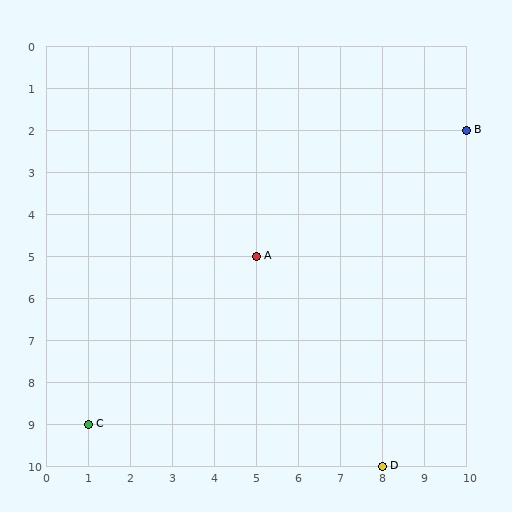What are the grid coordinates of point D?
Point D is at grid coordinates (8, 10).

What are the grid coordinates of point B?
Point B is at grid coordinates (10, 2).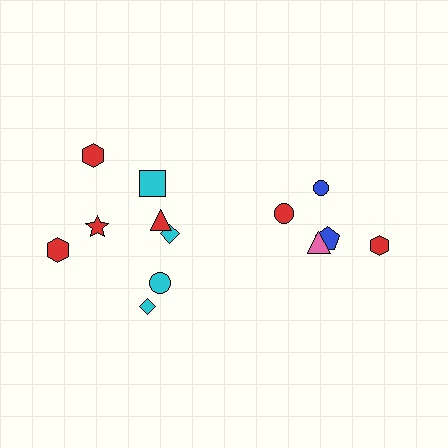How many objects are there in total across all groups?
There are 13 objects.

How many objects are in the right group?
There are 5 objects.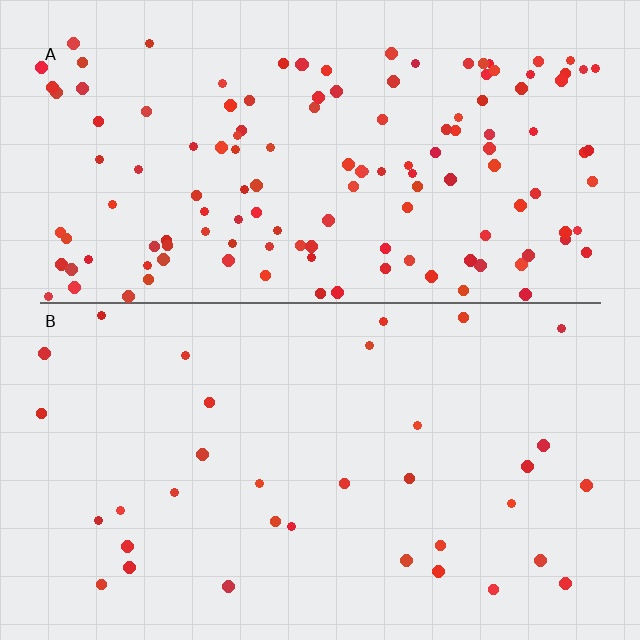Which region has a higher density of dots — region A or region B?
A (the top).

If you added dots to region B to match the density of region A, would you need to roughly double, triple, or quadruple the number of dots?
Approximately quadruple.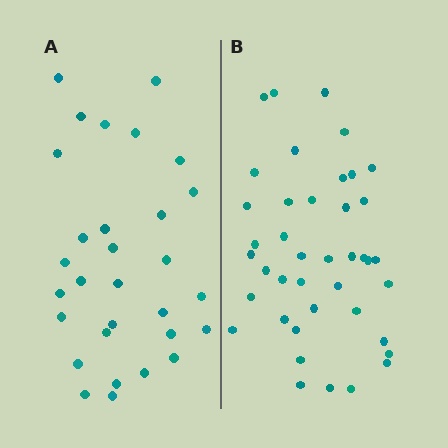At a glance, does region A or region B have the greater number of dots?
Region B (the right region) has more dots.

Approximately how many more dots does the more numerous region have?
Region B has roughly 12 or so more dots than region A.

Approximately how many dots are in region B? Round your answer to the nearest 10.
About 40 dots. (The exact count is 41, which rounds to 40.)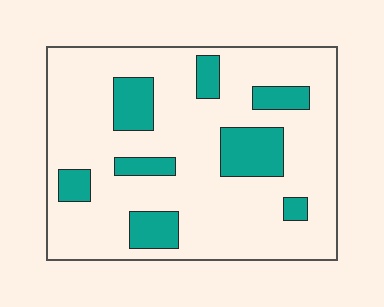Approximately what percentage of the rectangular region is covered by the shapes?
Approximately 20%.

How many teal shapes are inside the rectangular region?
8.